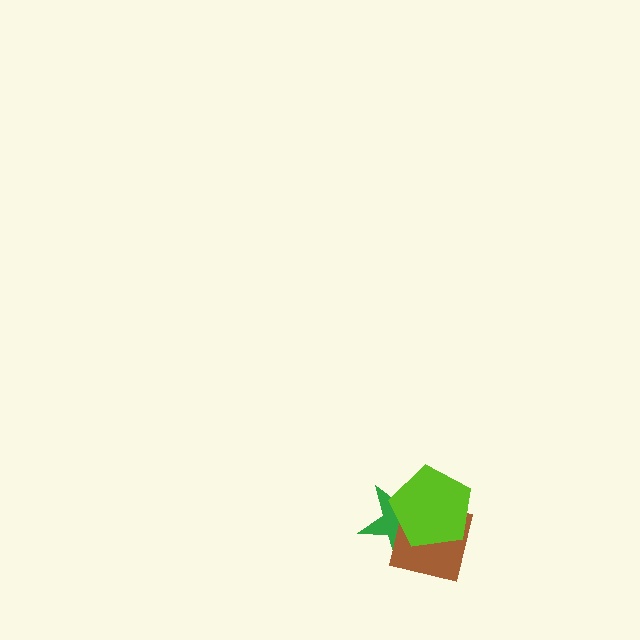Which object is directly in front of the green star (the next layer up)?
The brown square is directly in front of the green star.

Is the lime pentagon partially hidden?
No, no other shape covers it.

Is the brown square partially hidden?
Yes, it is partially covered by another shape.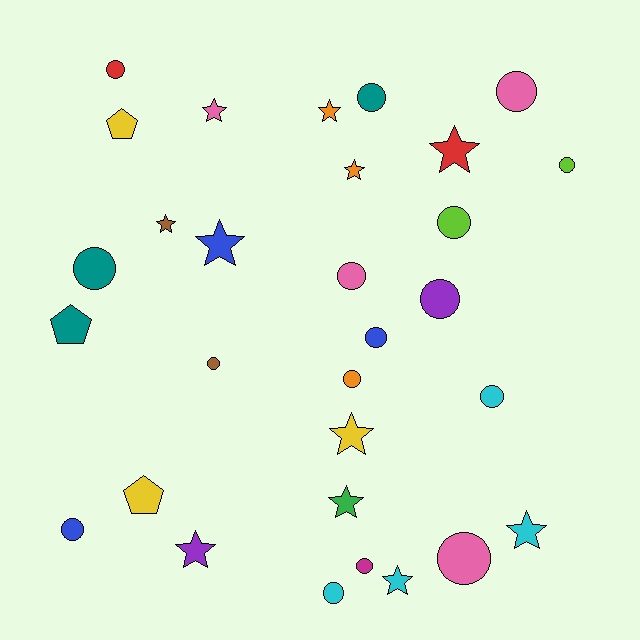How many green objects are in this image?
There is 1 green object.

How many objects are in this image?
There are 30 objects.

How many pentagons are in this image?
There are 3 pentagons.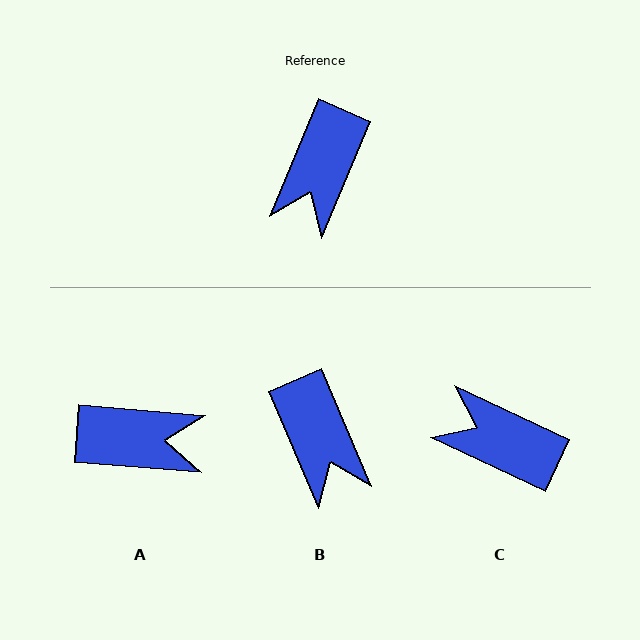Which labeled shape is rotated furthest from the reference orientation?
A, about 108 degrees away.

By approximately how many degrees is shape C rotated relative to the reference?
Approximately 93 degrees clockwise.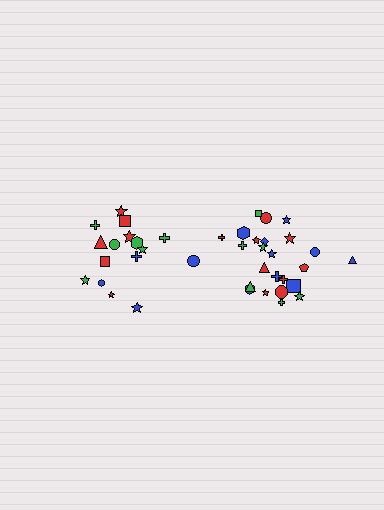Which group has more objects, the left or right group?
The right group.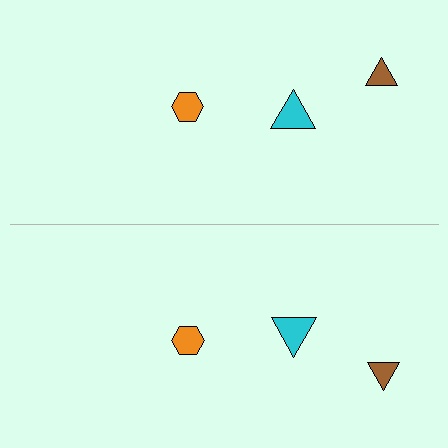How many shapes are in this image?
There are 6 shapes in this image.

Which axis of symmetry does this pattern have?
The pattern has a horizontal axis of symmetry running through the center of the image.